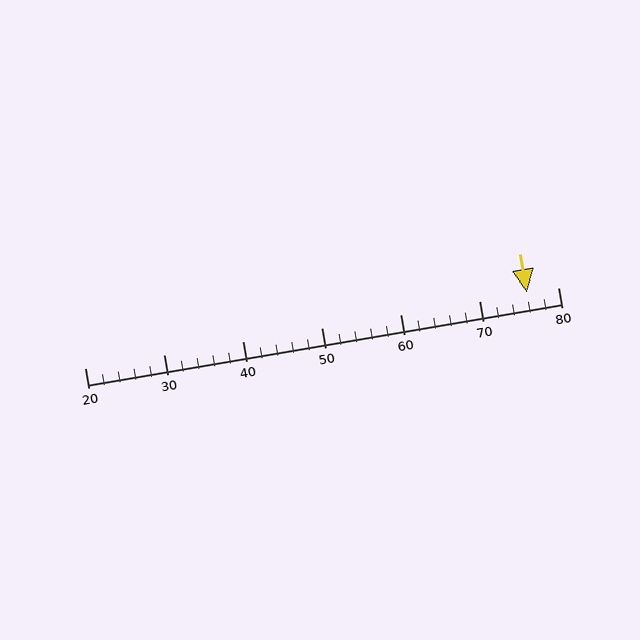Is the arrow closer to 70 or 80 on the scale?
The arrow is closer to 80.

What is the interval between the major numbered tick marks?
The major tick marks are spaced 10 units apart.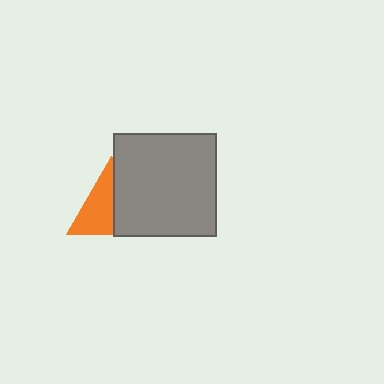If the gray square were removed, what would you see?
You would see the complete orange triangle.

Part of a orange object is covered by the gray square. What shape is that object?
It is a triangle.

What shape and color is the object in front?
The object in front is a gray square.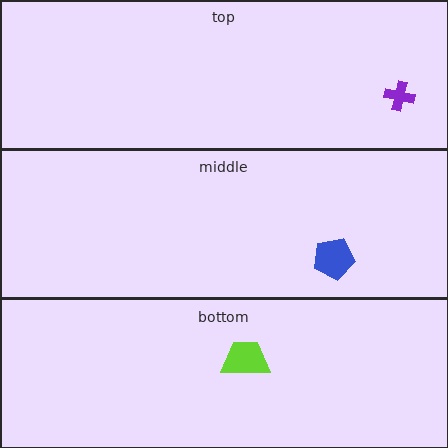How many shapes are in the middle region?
1.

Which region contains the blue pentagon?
The middle region.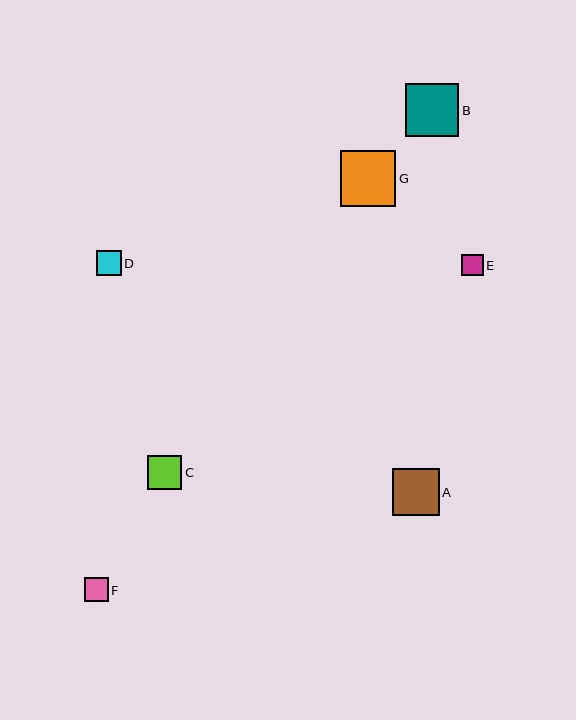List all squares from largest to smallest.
From largest to smallest: G, B, A, C, D, F, E.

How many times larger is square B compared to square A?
Square B is approximately 1.1 times the size of square A.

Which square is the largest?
Square G is the largest with a size of approximately 56 pixels.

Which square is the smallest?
Square E is the smallest with a size of approximately 22 pixels.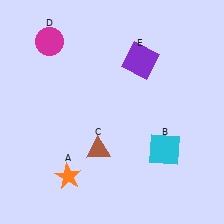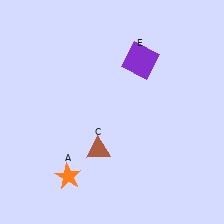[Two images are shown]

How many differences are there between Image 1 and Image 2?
There are 2 differences between the two images.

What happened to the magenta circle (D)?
The magenta circle (D) was removed in Image 2. It was in the top-left area of Image 1.